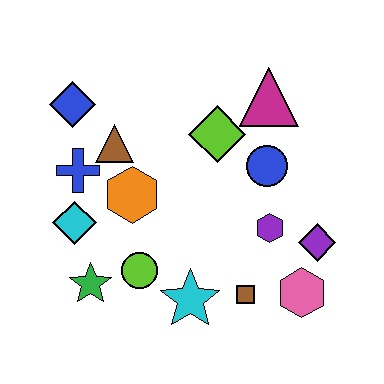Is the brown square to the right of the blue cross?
Yes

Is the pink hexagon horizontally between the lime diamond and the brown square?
No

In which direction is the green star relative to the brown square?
The green star is to the left of the brown square.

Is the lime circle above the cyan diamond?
No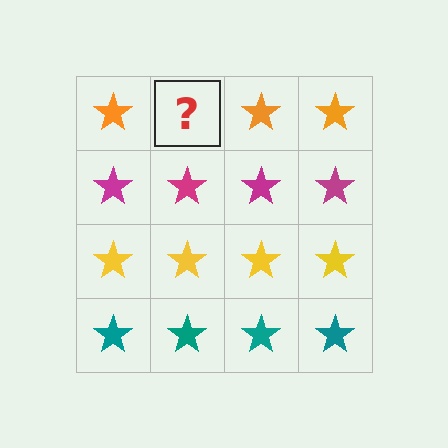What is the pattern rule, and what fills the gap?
The rule is that each row has a consistent color. The gap should be filled with an orange star.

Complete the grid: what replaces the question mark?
The question mark should be replaced with an orange star.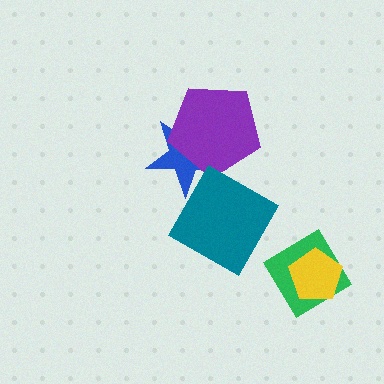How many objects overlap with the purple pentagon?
1 object overlaps with the purple pentagon.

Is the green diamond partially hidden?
Yes, it is partially covered by another shape.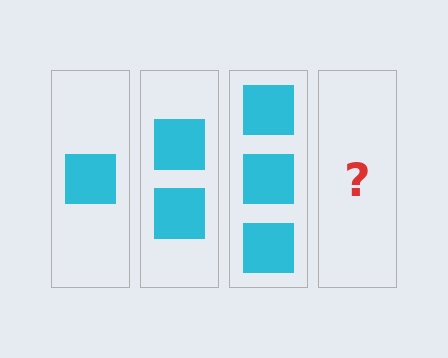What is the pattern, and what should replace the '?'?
The pattern is that each step adds one more square. The '?' should be 4 squares.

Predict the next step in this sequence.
The next step is 4 squares.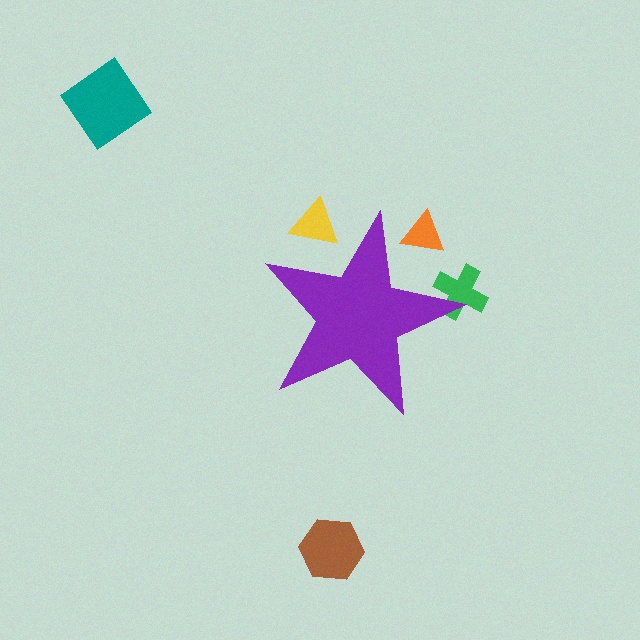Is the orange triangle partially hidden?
Yes, the orange triangle is partially hidden behind the purple star.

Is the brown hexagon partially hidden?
No, the brown hexagon is fully visible.